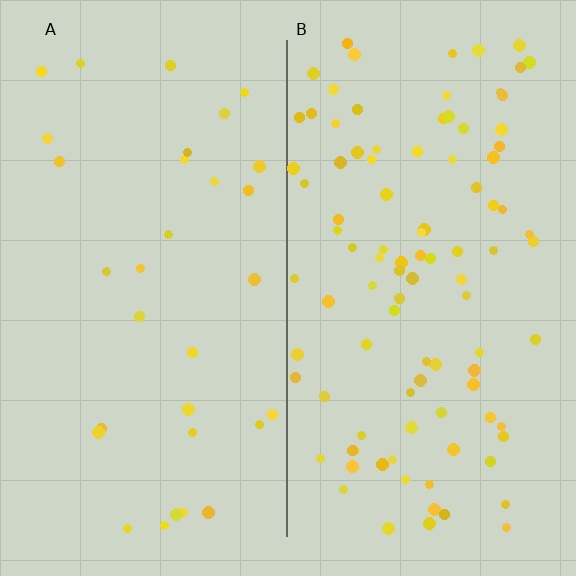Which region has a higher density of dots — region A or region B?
B (the right).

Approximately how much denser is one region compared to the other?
Approximately 3.1× — region B over region A.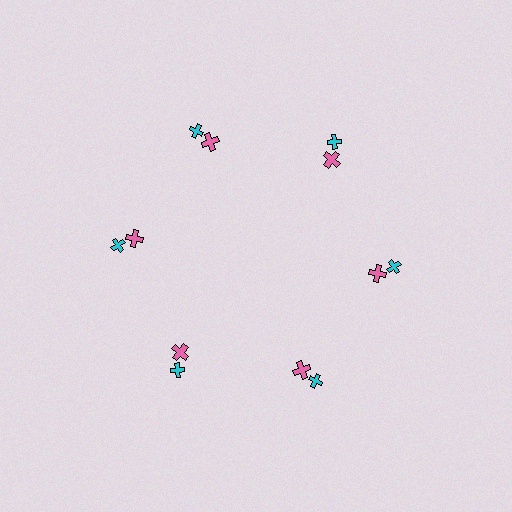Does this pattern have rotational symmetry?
Yes, this pattern has 6-fold rotational symmetry. It looks the same after rotating 60 degrees around the center.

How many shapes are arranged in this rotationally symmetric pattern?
There are 12 shapes, arranged in 6 groups of 2.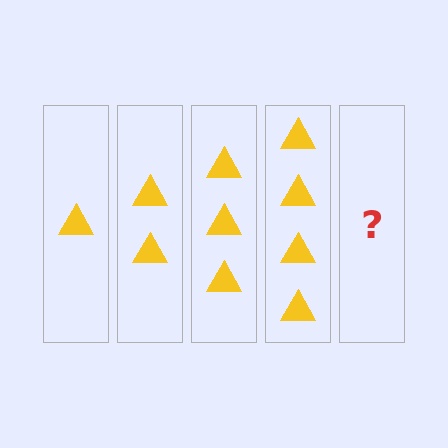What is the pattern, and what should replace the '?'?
The pattern is that each step adds one more triangle. The '?' should be 5 triangles.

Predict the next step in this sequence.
The next step is 5 triangles.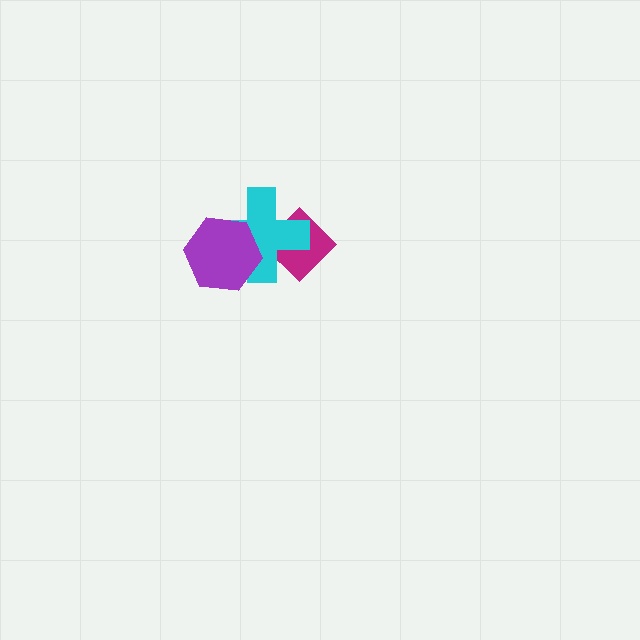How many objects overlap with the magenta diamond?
1 object overlaps with the magenta diamond.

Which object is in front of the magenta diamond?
The cyan cross is in front of the magenta diamond.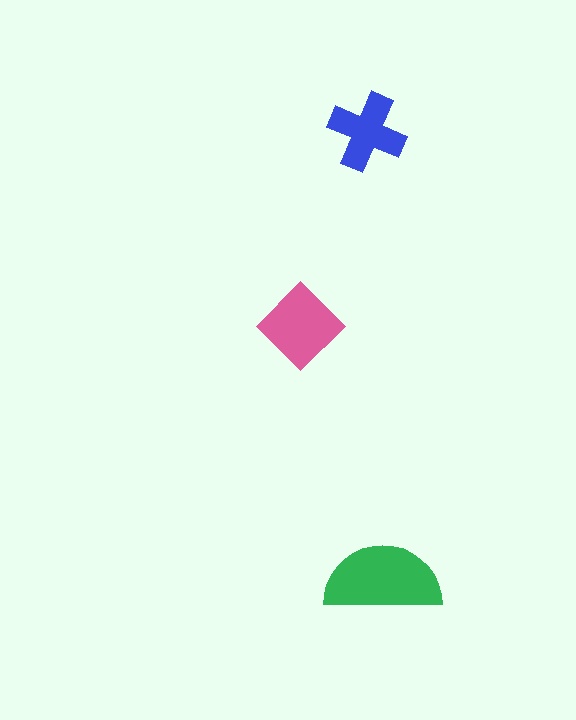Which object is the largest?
The green semicircle.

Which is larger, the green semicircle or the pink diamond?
The green semicircle.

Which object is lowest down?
The green semicircle is bottommost.